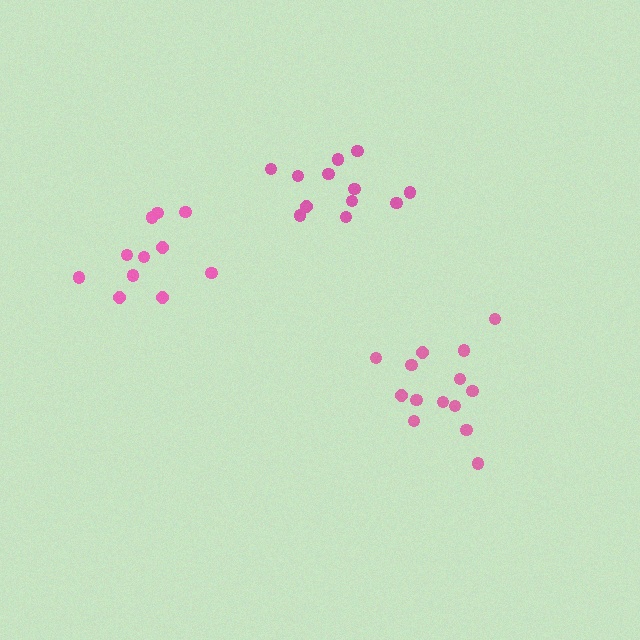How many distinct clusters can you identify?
There are 3 distinct clusters.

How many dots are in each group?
Group 1: 11 dots, Group 2: 14 dots, Group 3: 12 dots (37 total).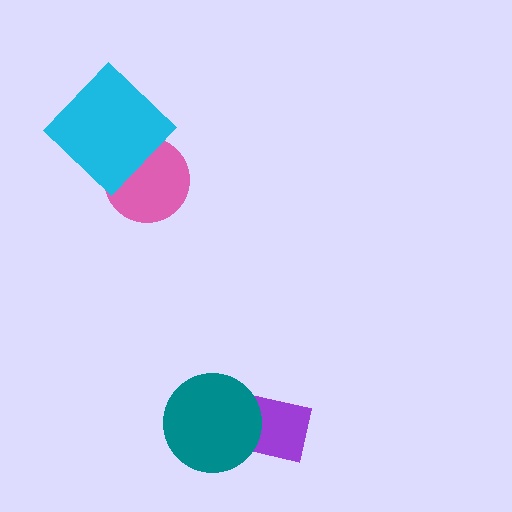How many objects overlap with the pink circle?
1 object overlaps with the pink circle.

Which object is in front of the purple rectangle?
The teal circle is in front of the purple rectangle.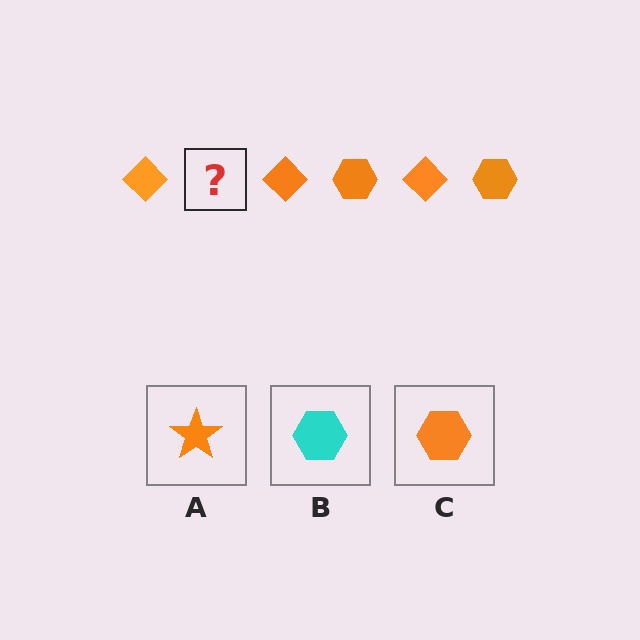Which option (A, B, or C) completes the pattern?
C.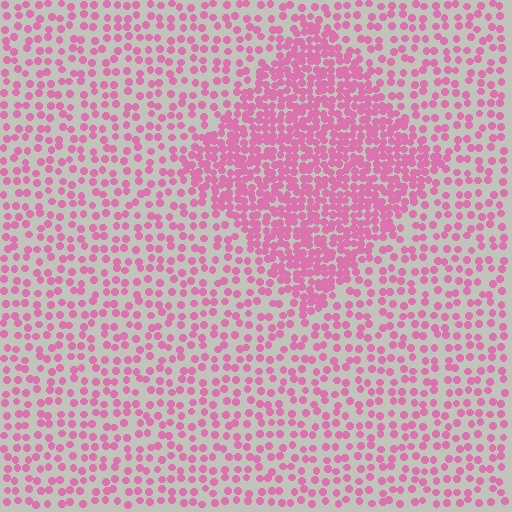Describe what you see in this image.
The image contains small pink elements arranged at two different densities. A diamond-shaped region is visible where the elements are more densely packed than the surrounding area.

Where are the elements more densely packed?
The elements are more densely packed inside the diamond boundary.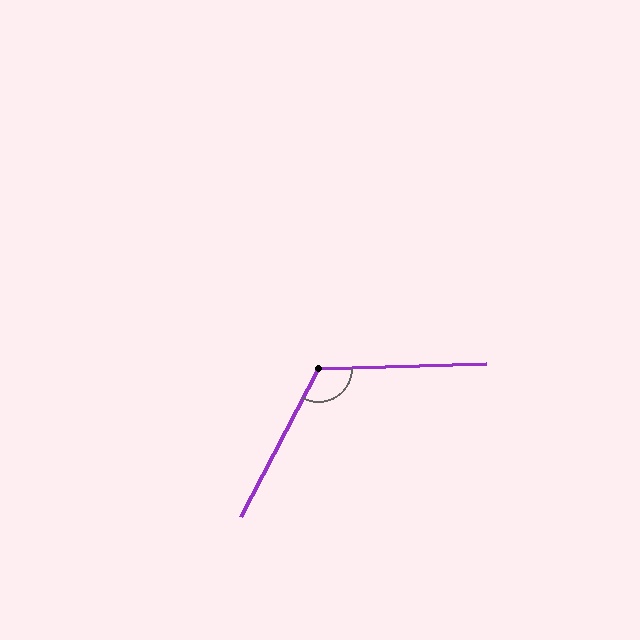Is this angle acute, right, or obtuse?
It is obtuse.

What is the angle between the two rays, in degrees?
Approximately 119 degrees.